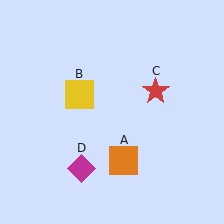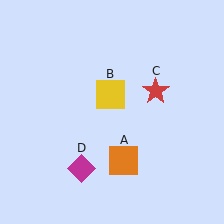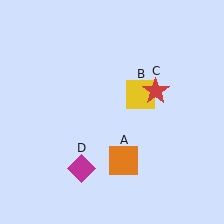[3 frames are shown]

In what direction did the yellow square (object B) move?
The yellow square (object B) moved right.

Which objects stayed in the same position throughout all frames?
Orange square (object A) and red star (object C) and magenta diamond (object D) remained stationary.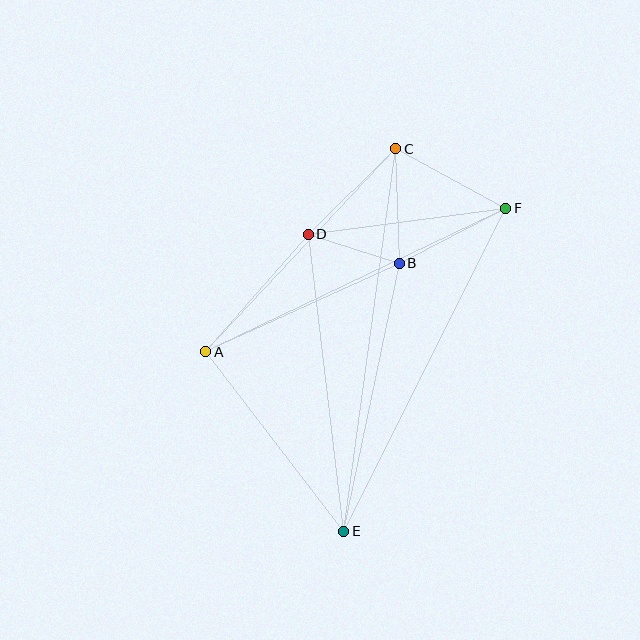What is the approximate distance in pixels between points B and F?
The distance between B and F is approximately 120 pixels.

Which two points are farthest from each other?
Points C and E are farthest from each other.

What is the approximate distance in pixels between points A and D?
The distance between A and D is approximately 156 pixels.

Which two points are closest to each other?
Points B and D are closest to each other.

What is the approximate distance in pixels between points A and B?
The distance between A and B is approximately 212 pixels.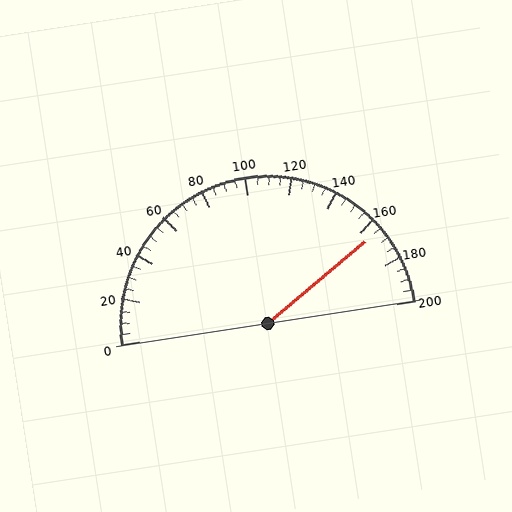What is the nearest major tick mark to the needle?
The nearest major tick mark is 160.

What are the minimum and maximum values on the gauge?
The gauge ranges from 0 to 200.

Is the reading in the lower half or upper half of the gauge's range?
The reading is in the upper half of the range (0 to 200).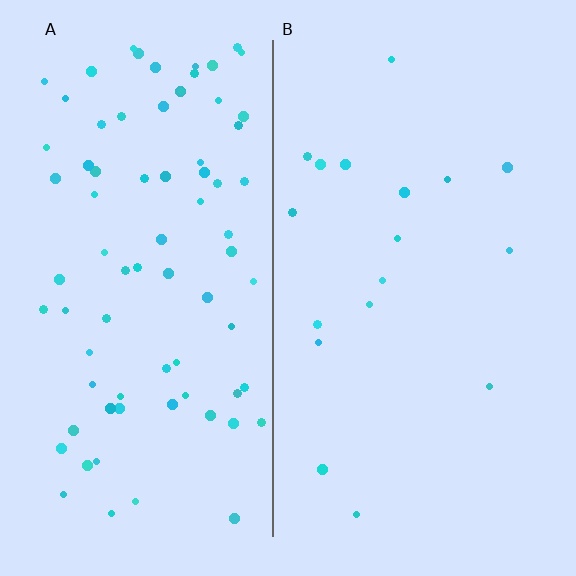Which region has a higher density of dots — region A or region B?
A (the left).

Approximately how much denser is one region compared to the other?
Approximately 4.5× — region A over region B.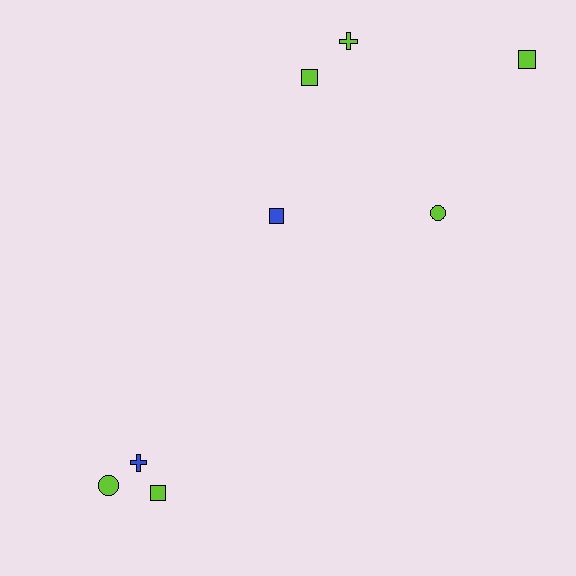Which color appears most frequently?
Lime, with 6 objects.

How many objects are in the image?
There are 8 objects.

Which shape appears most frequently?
Square, with 4 objects.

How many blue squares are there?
There is 1 blue square.